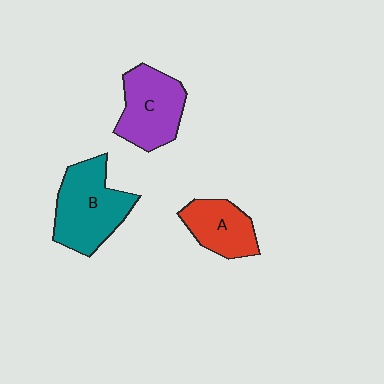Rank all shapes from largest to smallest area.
From largest to smallest: B (teal), C (purple), A (red).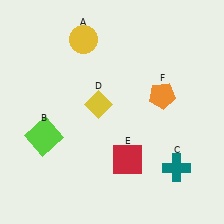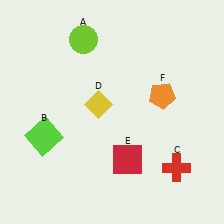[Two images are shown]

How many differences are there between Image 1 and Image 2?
There are 2 differences between the two images.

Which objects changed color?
A changed from yellow to lime. C changed from teal to red.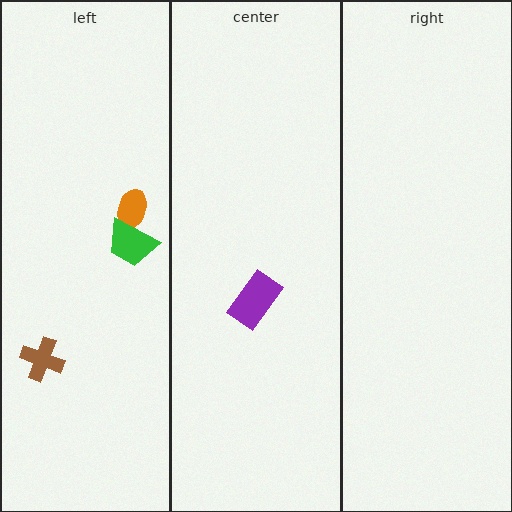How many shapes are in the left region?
3.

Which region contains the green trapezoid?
The left region.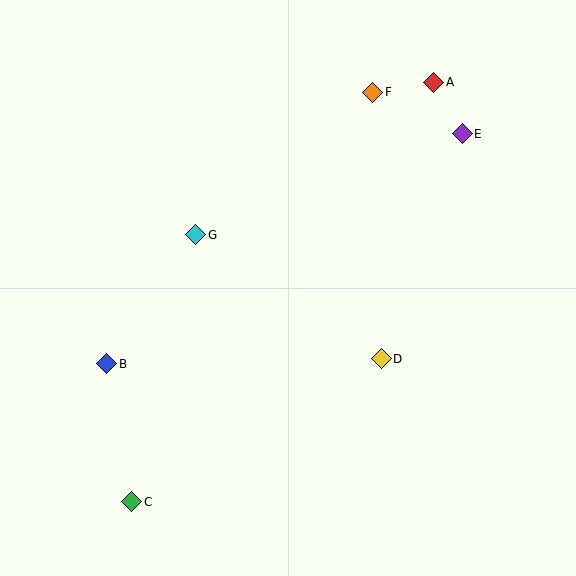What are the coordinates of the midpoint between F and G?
The midpoint between F and G is at (284, 163).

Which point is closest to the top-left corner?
Point G is closest to the top-left corner.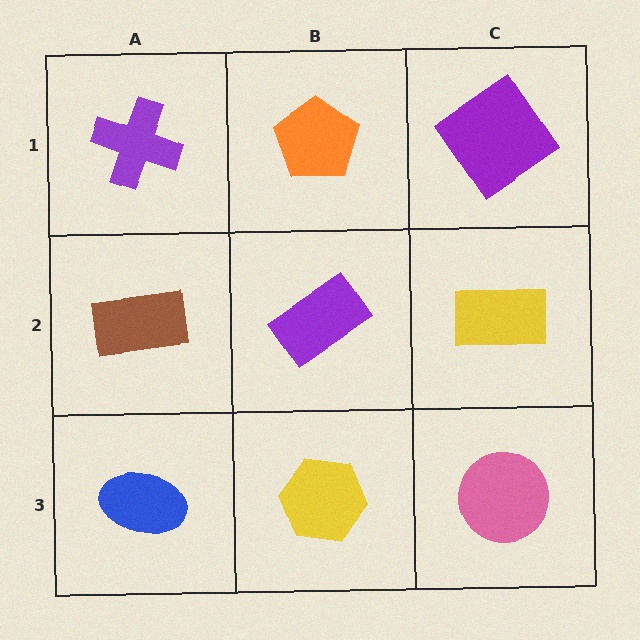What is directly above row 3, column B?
A purple rectangle.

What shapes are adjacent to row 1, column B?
A purple rectangle (row 2, column B), a purple cross (row 1, column A), a purple diamond (row 1, column C).